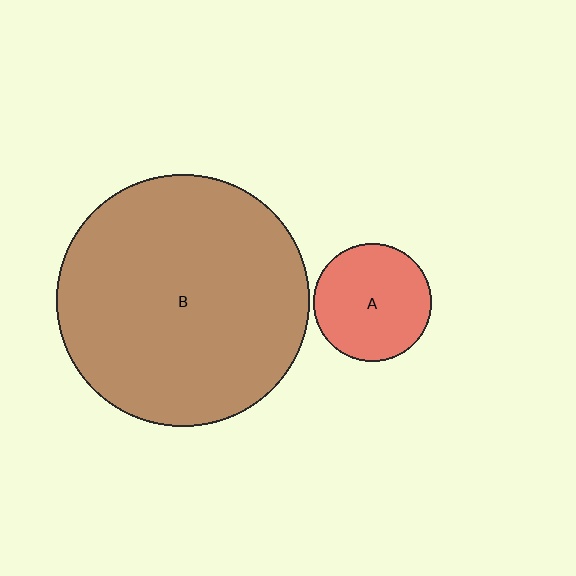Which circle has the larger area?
Circle B (brown).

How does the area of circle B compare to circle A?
Approximately 4.6 times.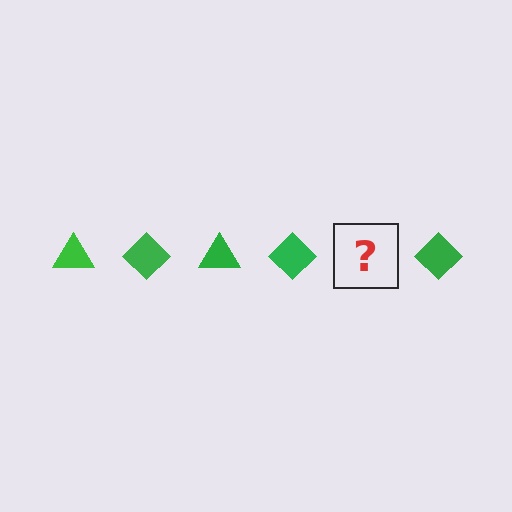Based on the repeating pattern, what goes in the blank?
The blank should be a green triangle.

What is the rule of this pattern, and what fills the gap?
The rule is that the pattern cycles through triangle, diamond shapes in green. The gap should be filled with a green triangle.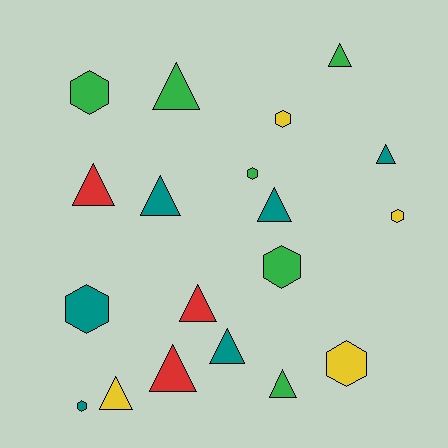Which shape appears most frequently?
Triangle, with 11 objects.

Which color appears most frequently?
Green, with 6 objects.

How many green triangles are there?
There are 3 green triangles.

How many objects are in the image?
There are 19 objects.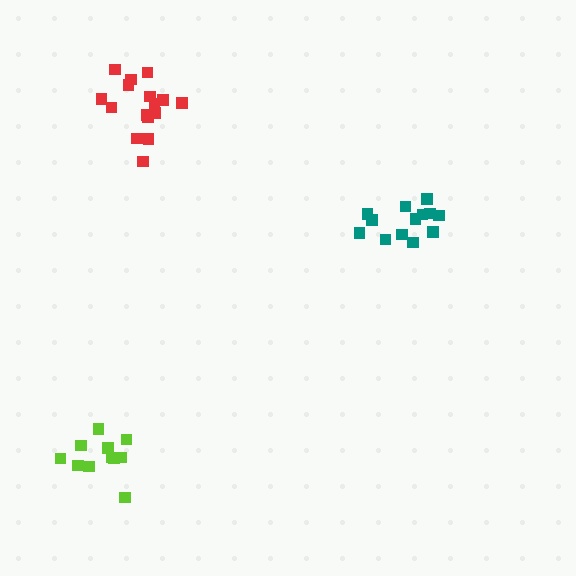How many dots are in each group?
Group 1: 13 dots, Group 2: 11 dots, Group 3: 16 dots (40 total).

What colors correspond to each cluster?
The clusters are colored: teal, lime, red.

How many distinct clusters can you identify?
There are 3 distinct clusters.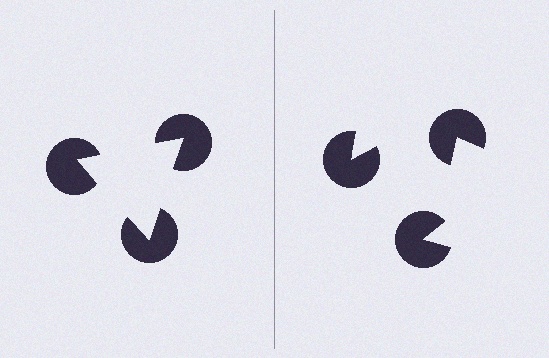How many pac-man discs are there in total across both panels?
6 — 3 on each side.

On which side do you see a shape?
An illusory triangle appears on the left side. On the right side the wedge cuts are rotated, so no coherent shape forms.